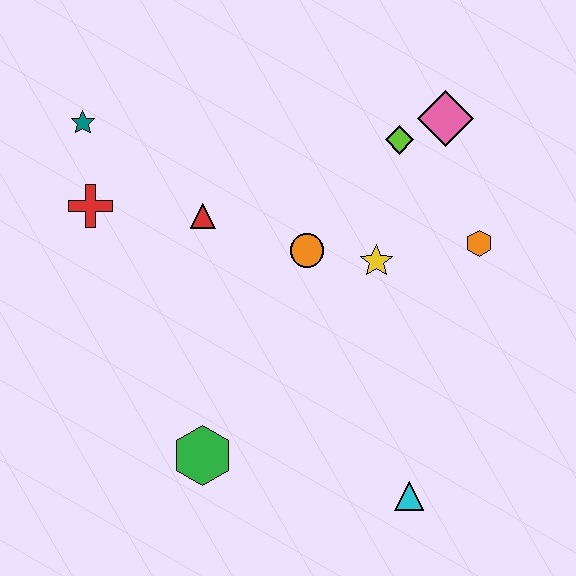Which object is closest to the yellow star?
The orange circle is closest to the yellow star.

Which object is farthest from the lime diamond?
The green hexagon is farthest from the lime diamond.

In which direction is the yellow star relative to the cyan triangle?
The yellow star is above the cyan triangle.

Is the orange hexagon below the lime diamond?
Yes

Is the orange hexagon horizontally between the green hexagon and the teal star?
No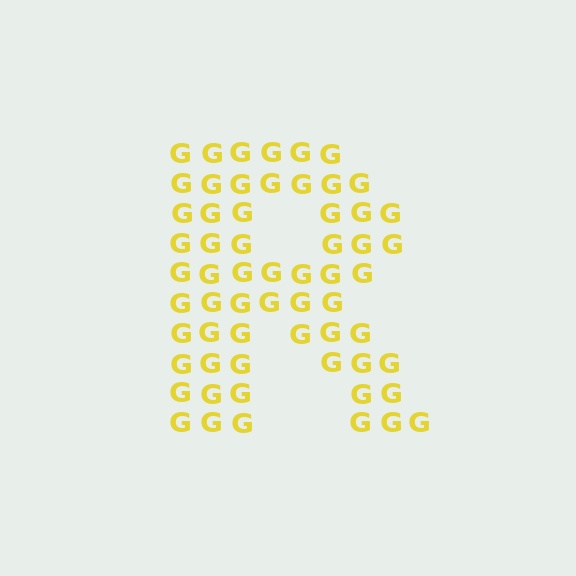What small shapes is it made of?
It is made of small letter G's.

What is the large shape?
The large shape is the letter R.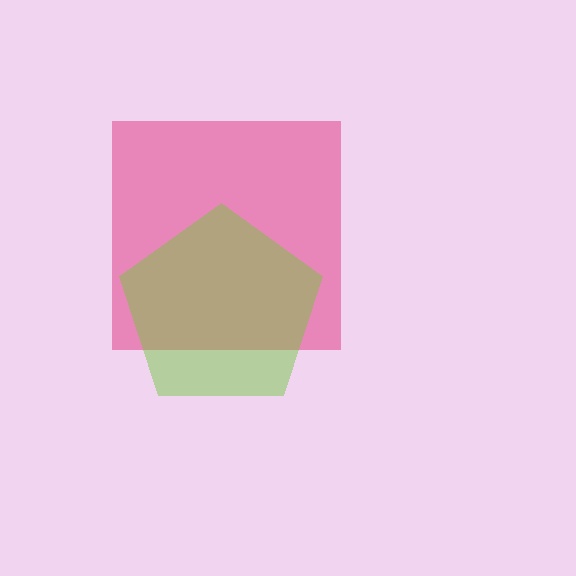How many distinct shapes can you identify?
There are 2 distinct shapes: a pink square, a lime pentagon.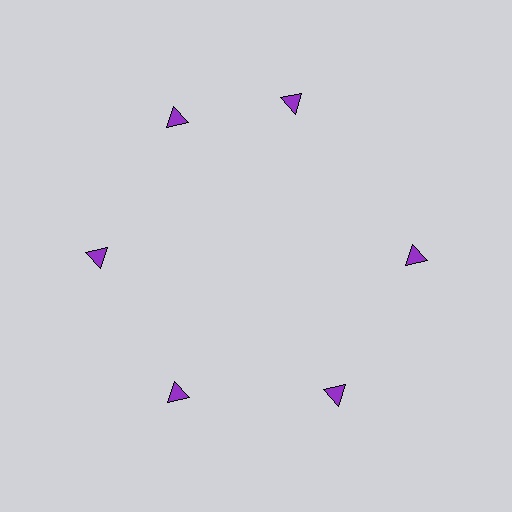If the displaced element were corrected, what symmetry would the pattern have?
It would have 6-fold rotational symmetry — the pattern would map onto itself every 60 degrees.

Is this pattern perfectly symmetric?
No. The 6 purple triangles are arranged in a ring, but one element near the 1 o'clock position is rotated out of alignment along the ring, breaking the 6-fold rotational symmetry.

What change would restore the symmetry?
The symmetry would be restored by rotating it back into even spacing with its neighbors so that all 6 triangles sit at equal angles and equal distance from the center.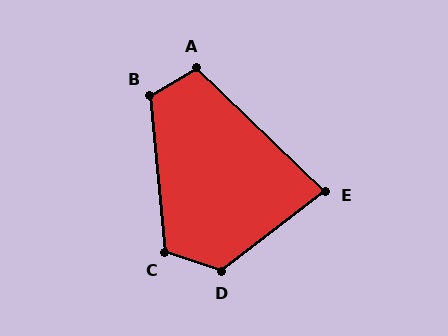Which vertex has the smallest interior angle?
E, at approximately 82 degrees.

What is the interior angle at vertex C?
Approximately 114 degrees (obtuse).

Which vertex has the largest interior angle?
D, at approximately 124 degrees.